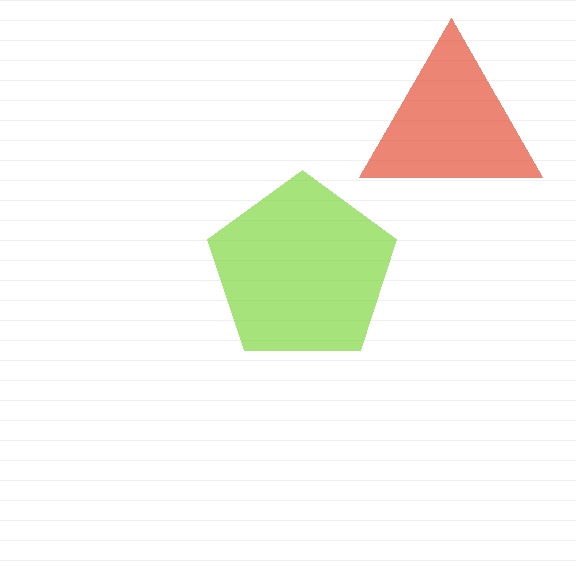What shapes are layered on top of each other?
The layered shapes are: a red triangle, a lime pentagon.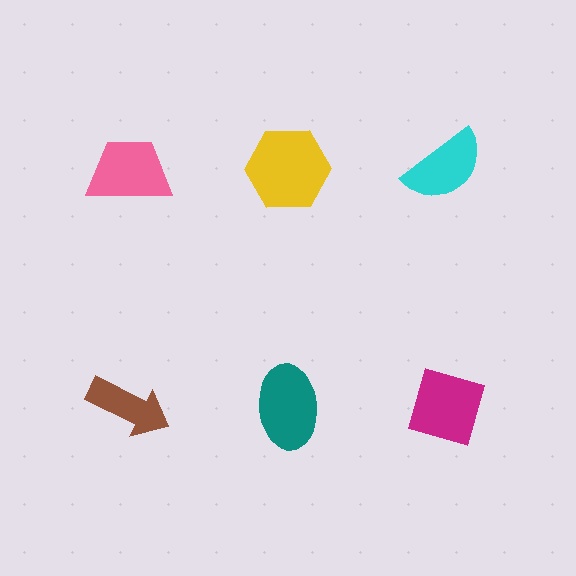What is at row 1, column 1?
A pink trapezoid.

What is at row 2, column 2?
A teal ellipse.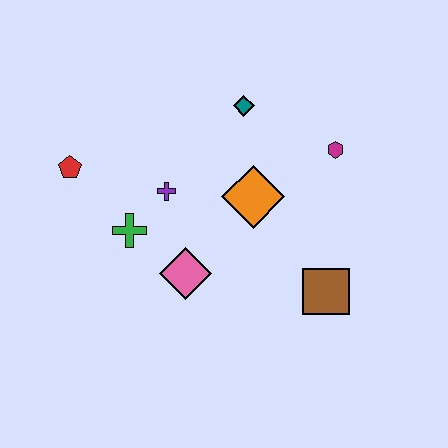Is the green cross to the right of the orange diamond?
No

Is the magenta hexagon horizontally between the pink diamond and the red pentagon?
No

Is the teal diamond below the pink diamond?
No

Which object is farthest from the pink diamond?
The magenta hexagon is farthest from the pink diamond.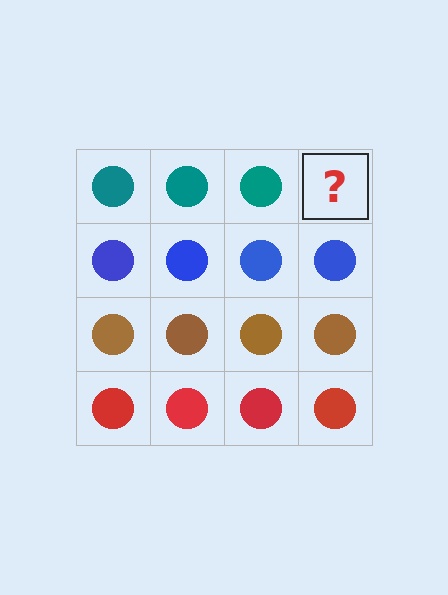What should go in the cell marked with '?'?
The missing cell should contain a teal circle.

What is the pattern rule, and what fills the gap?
The rule is that each row has a consistent color. The gap should be filled with a teal circle.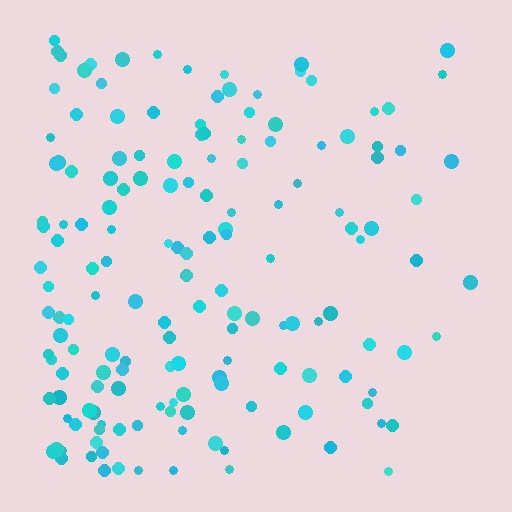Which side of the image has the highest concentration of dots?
The left.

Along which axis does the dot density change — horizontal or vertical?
Horizontal.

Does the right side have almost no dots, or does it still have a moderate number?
Still a moderate number, just noticeably fewer than the left.